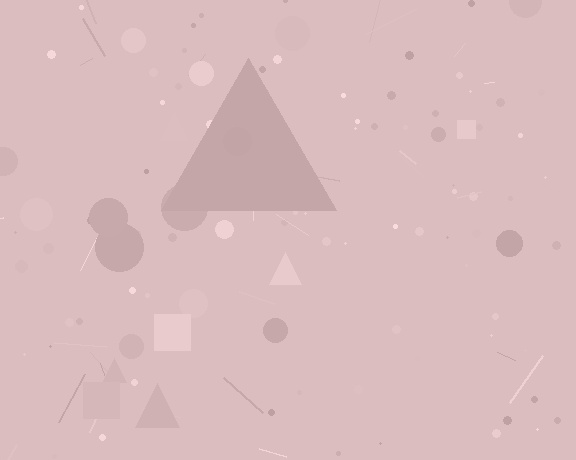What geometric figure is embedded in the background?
A triangle is embedded in the background.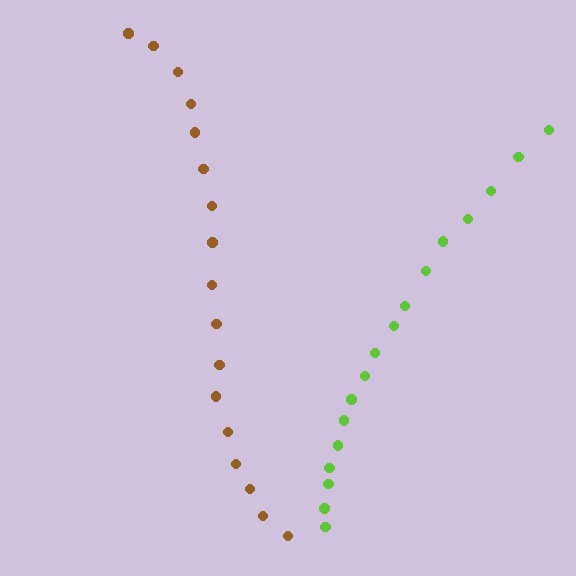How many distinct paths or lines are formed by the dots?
There are 2 distinct paths.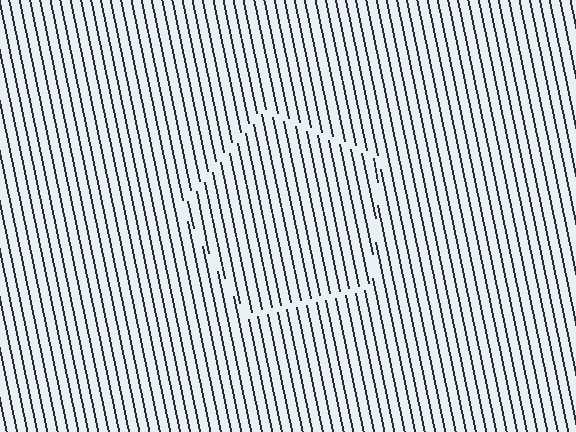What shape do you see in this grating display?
An illusory pentagon. The interior of the shape contains the same grating, shifted by half a period — the contour is defined by the phase discontinuity where line-ends from the inner and outer gratings abut.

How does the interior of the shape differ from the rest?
The interior of the shape contains the same grating, shifted by half a period — the contour is defined by the phase discontinuity where line-ends from the inner and outer gratings abut.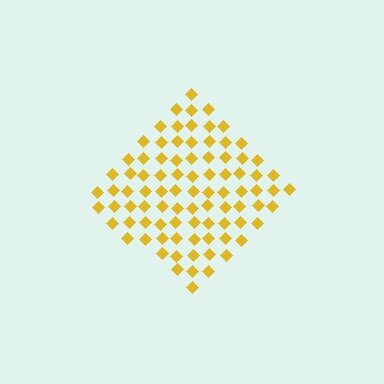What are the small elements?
The small elements are diamonds.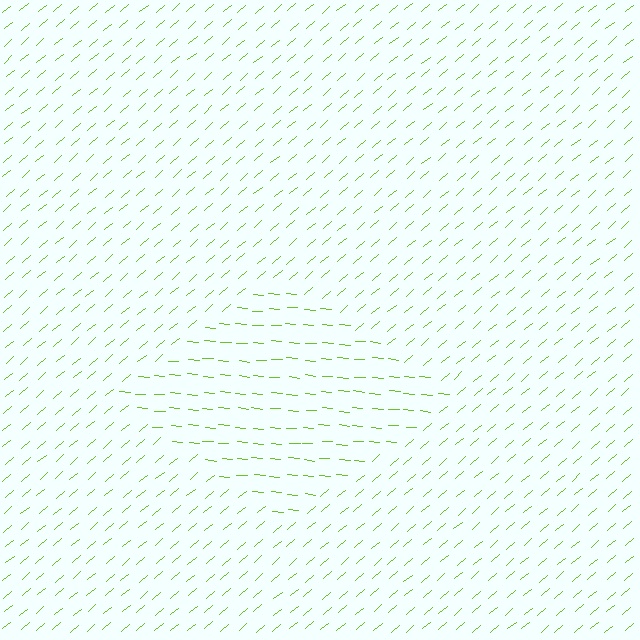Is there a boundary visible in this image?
Yes, there is a texture boundary formed by a change in line orientation.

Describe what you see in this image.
The image is filled with small lime line segments. A diamond region in the image has lines oriented differently from the surrounding lines, creating a visible texture boundary.